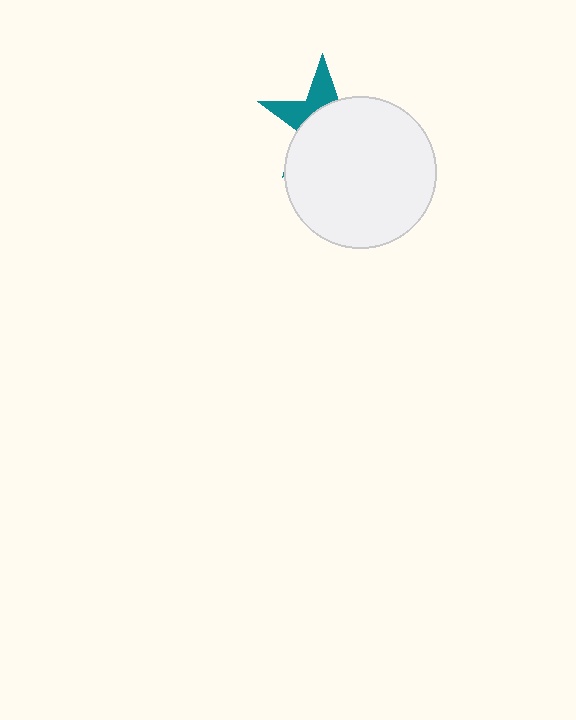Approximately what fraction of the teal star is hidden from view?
Roughly 67% of the teal star is hidden behind the white circle.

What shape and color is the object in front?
The object in front is a white circle.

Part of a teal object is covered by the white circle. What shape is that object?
It is a star.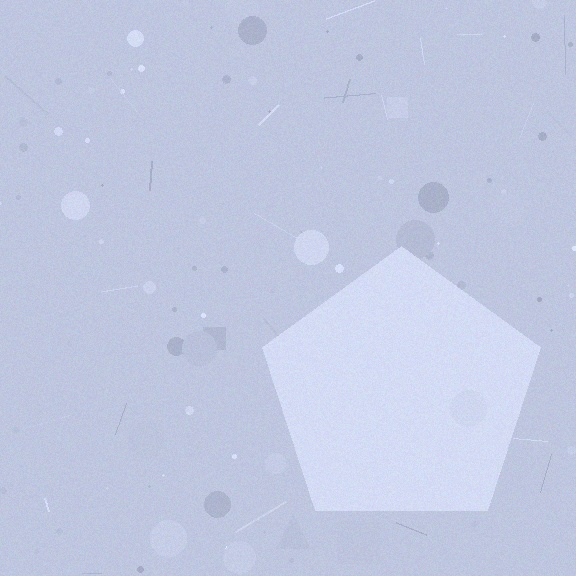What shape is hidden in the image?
A pentagon is hidden in the image.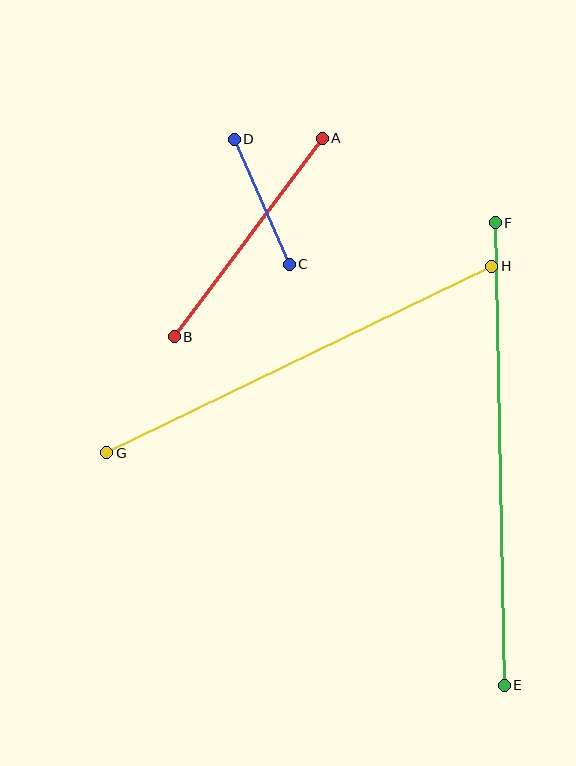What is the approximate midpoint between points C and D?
The midpoint is at approximately (262, 202) pixels.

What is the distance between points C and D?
The distance is approximately 136 pixels.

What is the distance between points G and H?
The distance is approximately 428 pixels.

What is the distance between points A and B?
The distance is approximately 248 pixels.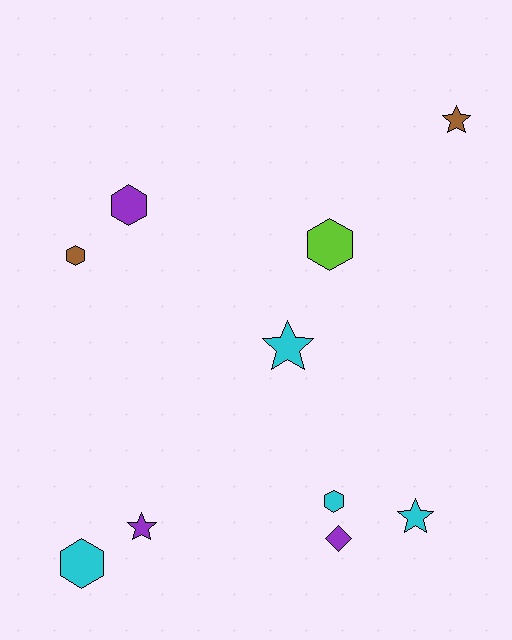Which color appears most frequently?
Cyan, with 4 objects.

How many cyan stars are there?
There are 2 cyan stars.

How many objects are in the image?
There are 10 objects.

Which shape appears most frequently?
Hexagon, with 5 objects.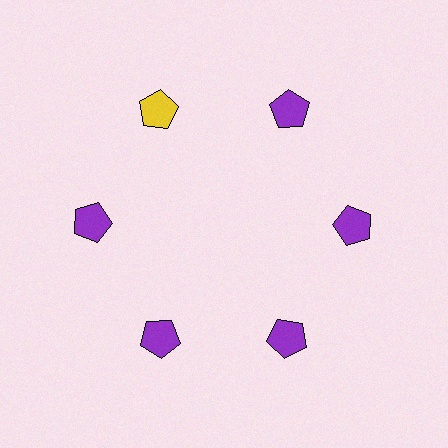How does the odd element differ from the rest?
It has a different color: yellow instead of purple.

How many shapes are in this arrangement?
There are 6 shapes arranged in a ring pattern.